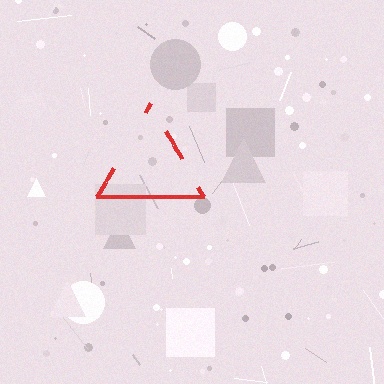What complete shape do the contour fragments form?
The contour fragments form a triangle.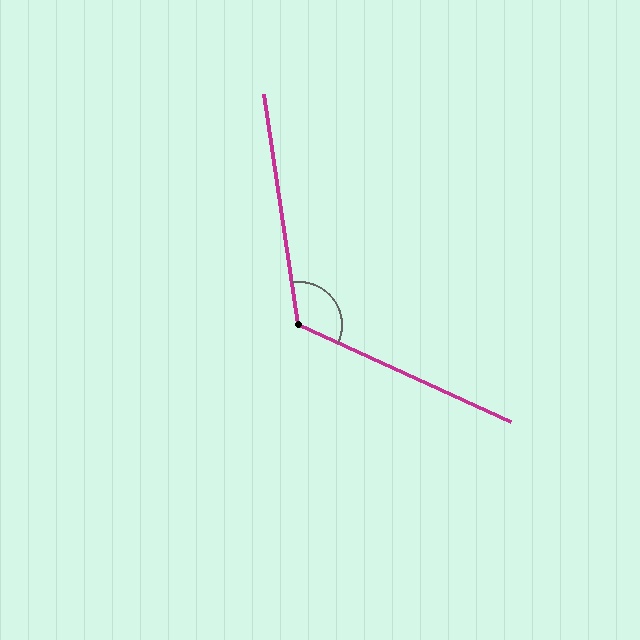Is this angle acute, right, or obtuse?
It is obtuse.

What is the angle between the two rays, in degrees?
Approximately 123 degrees.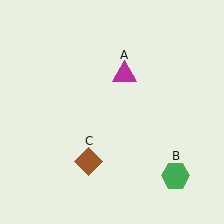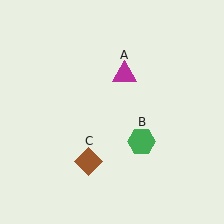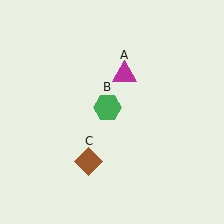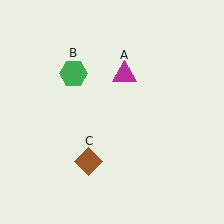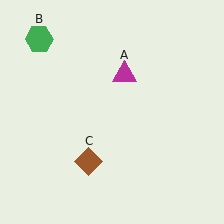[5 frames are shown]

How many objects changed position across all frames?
1 object changed position: green hexagon (object B).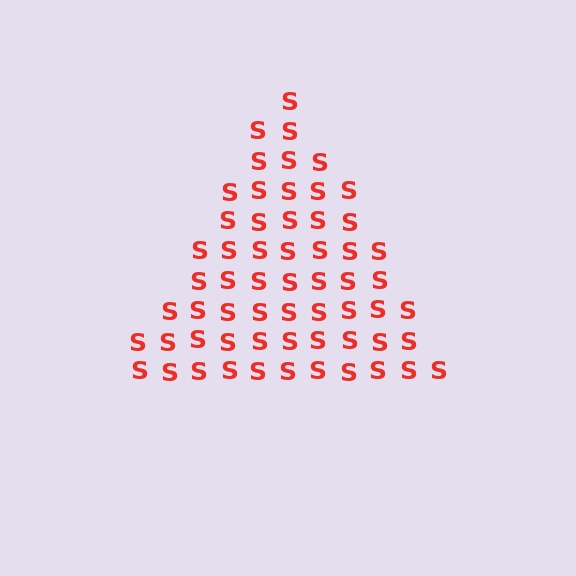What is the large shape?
The large shape is a triangle.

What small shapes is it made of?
It is made of small letter S's.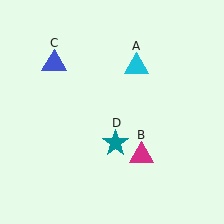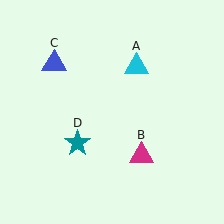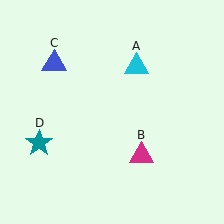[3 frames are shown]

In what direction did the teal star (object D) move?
The teal star (object D) moved left.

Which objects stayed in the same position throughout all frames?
Cyan triangle (object A) and magenta triangle (object B) and blue triangle (object C) remained stationary.